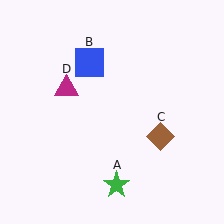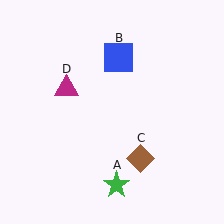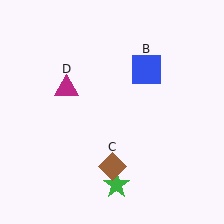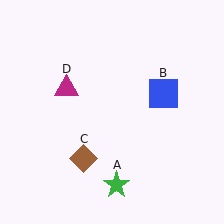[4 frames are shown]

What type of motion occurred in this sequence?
The blue square (object B), brown diamond (object C) rotated clockwise around the center of the scene.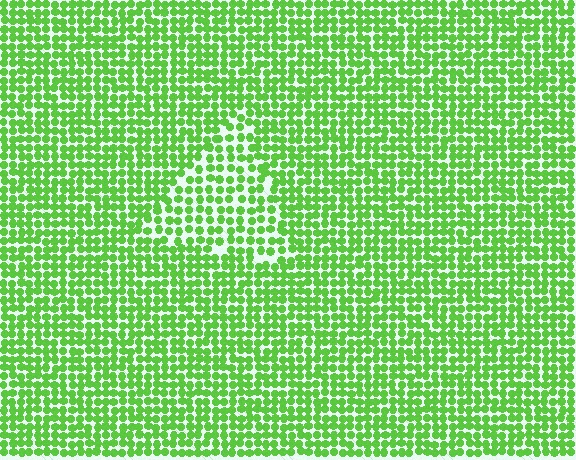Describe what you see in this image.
The image contains small lime elements arranged at two different densities. A triangle-shaped region is visible where the elements are less densely packed than the surrounding area.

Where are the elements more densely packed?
The elements are more densely packed outside the triangle boundary.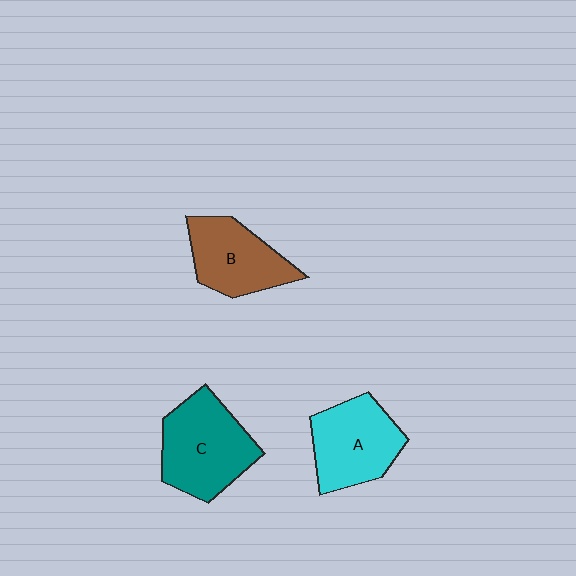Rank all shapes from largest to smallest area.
From largest to smallest: C (teal), A (cyan), B (brown).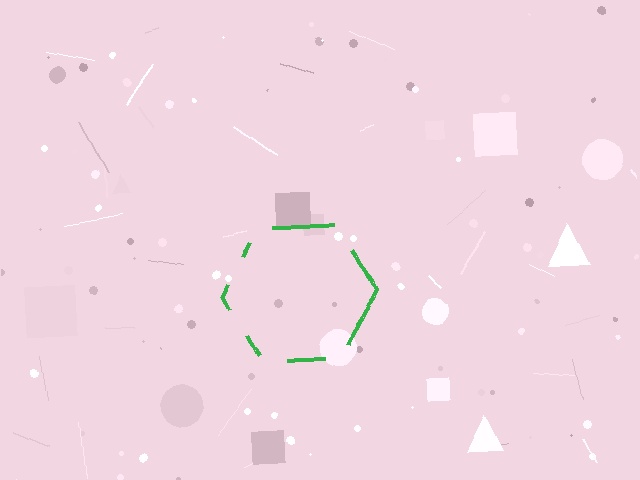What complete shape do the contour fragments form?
The contour fragments form a hexagon.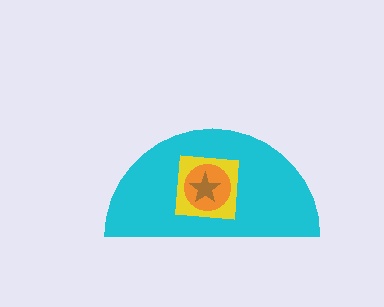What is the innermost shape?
The brown star.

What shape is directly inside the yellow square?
The orange circle.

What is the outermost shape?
The cyan semicircle.